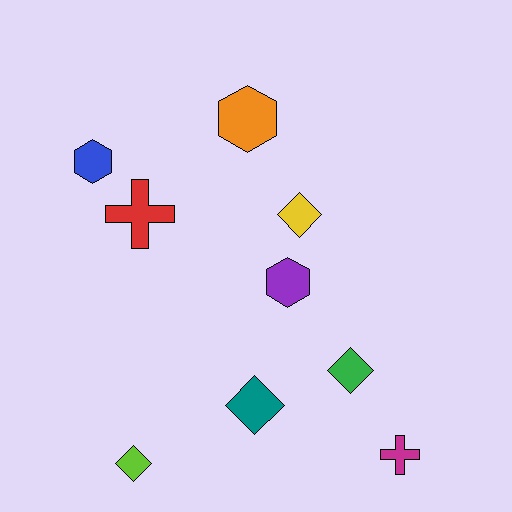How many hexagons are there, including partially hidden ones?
There are 3 hexagons.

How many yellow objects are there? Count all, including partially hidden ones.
There is 1 yellow object.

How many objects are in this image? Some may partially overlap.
There are 9 objects.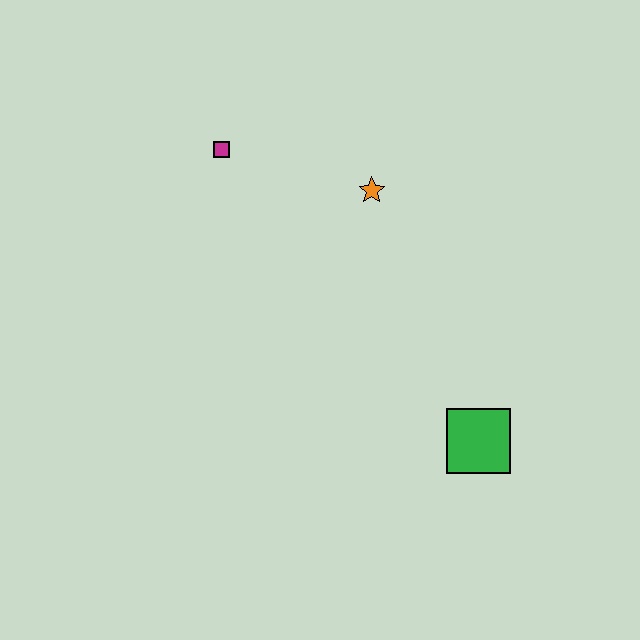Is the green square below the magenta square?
Yes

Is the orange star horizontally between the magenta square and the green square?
Yes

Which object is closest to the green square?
The orange star is closest to the green square.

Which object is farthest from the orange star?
The green square is farthest from the orange star.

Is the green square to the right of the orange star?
Yes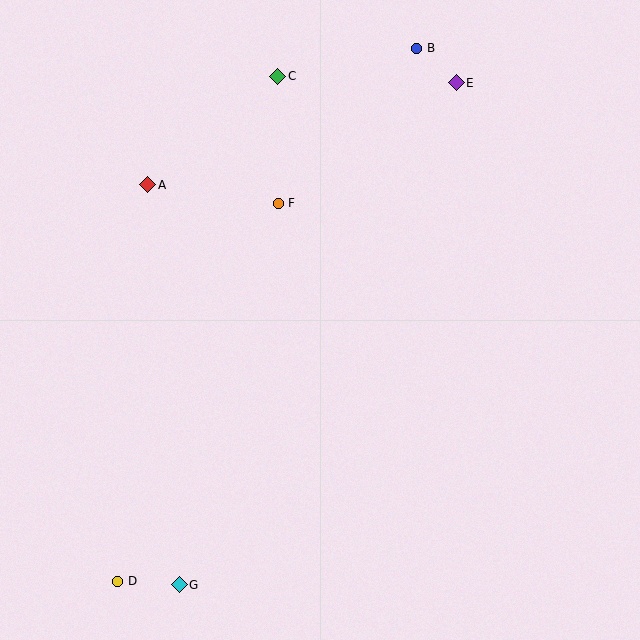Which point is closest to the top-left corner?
Point A is closest to the top-left corner.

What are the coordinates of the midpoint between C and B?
The midpoint between C and B is at (347, 62).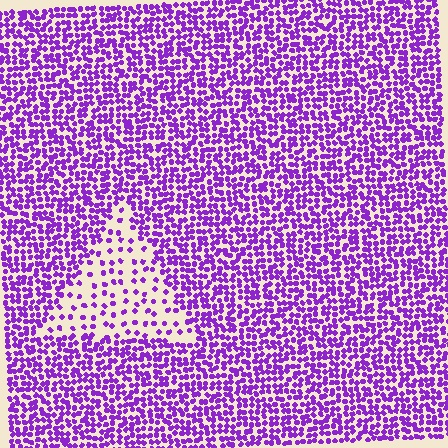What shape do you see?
I see a triangle.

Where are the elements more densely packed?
The elements are more densely packed outside the triangle boundary.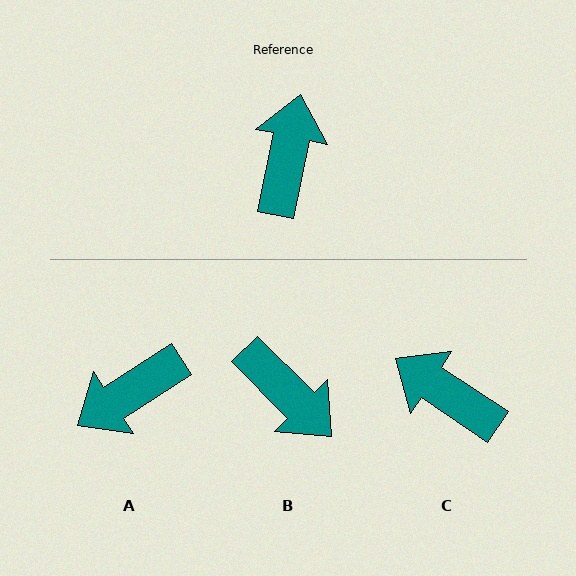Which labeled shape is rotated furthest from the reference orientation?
A, about 135 degrees away.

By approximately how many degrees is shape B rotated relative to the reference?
Approximately 123 degrees clockwise.